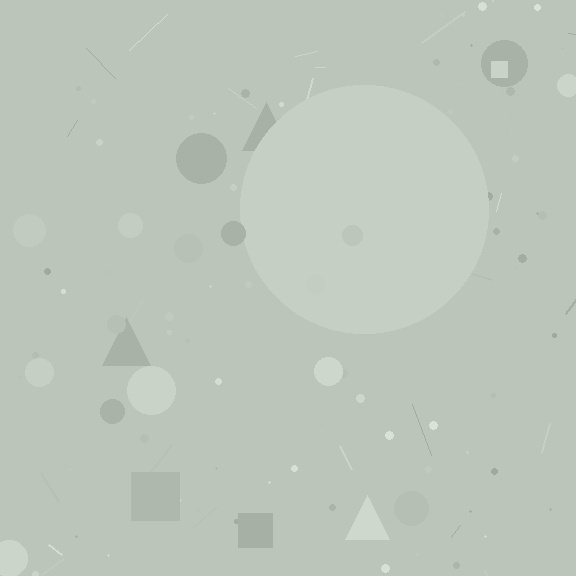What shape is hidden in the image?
A circle is hidden in the image.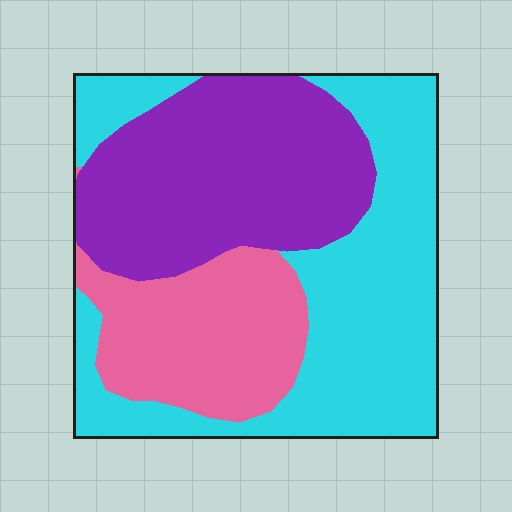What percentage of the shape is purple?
Purple covers roughly 35% of the shape.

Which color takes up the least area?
Pink, at roughly 20%.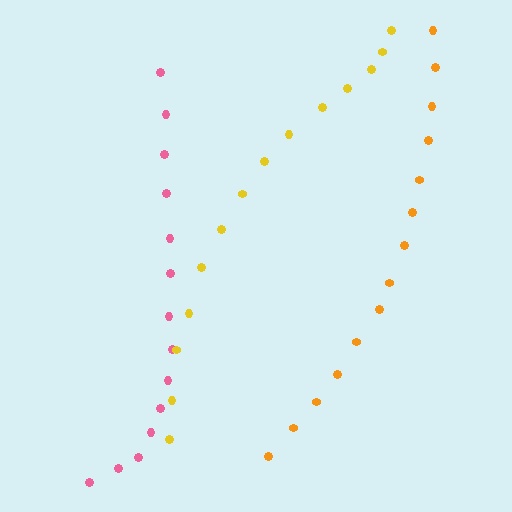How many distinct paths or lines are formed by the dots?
There are 3 distinct paths.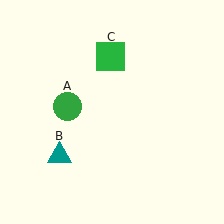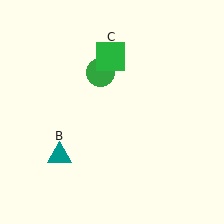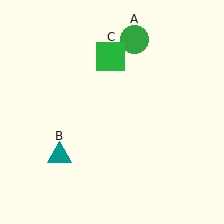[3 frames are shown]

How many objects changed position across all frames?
1 object changed position: green circle (object A).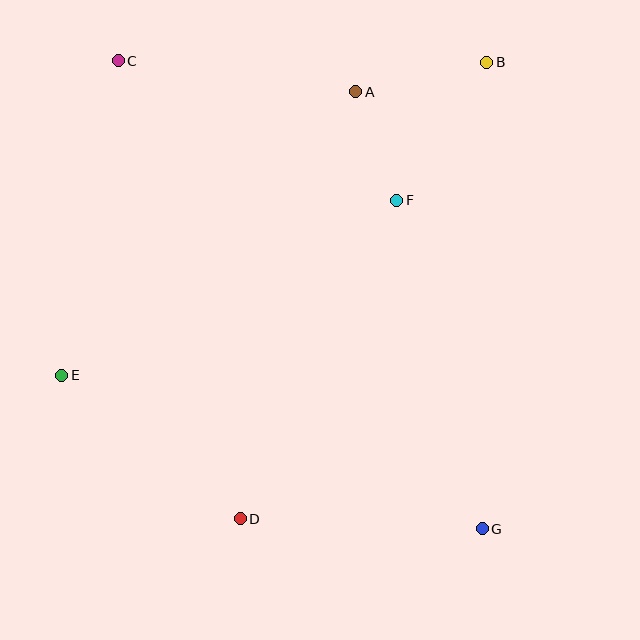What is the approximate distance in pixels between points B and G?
The distance between B and G is approximately 467 pixels.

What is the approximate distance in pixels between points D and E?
The distance between D and E is approximately 229 pixels.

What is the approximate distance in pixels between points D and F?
The distance between D and F is approximately 355 pixels.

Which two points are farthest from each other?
Points C and G are farthest from each other.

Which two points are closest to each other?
Points A and F are closest to each other.